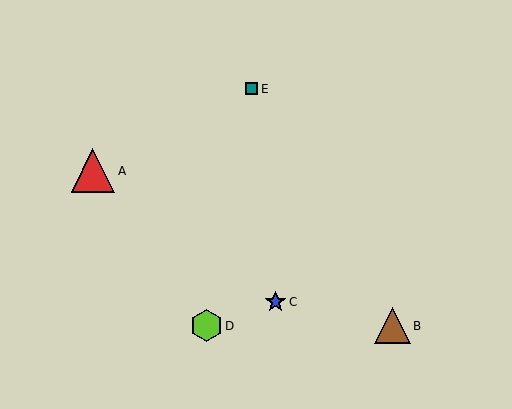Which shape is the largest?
The red triangle (labeled A) is the largest.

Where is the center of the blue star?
The center of the blue star is at (275, 302).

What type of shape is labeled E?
Shape E is a teal square.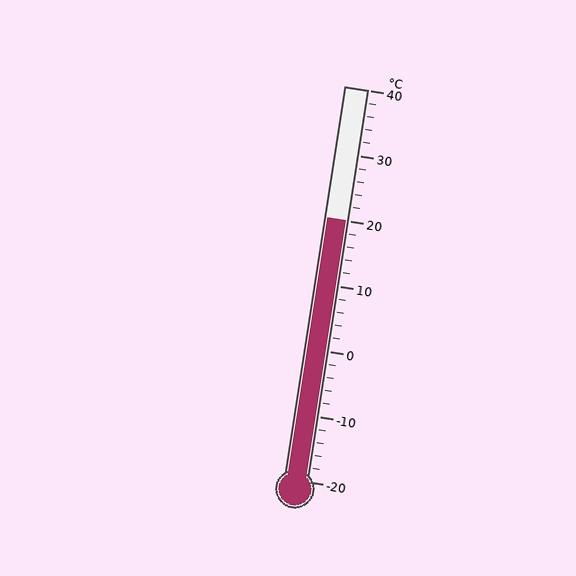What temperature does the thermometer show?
The thermometer shows approximately 20°C.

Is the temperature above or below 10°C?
The temperature is above 10°C.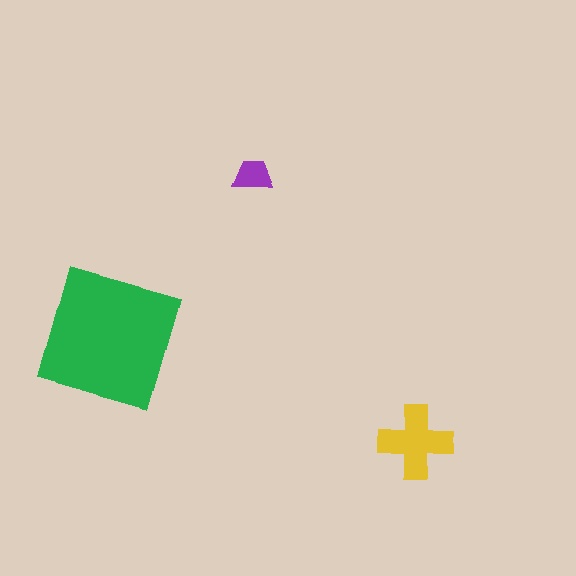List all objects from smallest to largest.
The purple trapezoid, the yellow cross, the green square.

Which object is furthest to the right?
The yellow cross is rightmost.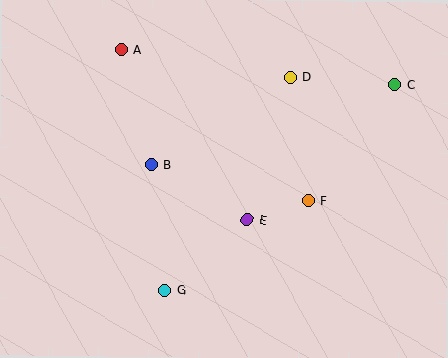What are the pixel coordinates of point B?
Point B is at (151, 165).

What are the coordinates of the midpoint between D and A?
The midpoint between D and A is at (206, 63).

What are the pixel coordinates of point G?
Point G is at (164, 291).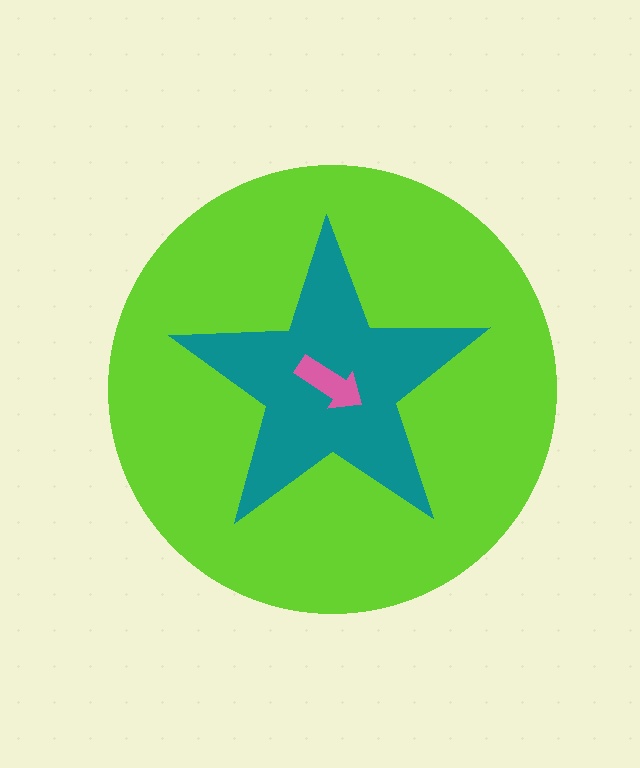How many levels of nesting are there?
3.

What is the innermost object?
The pink arrow.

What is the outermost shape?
The lime circle.